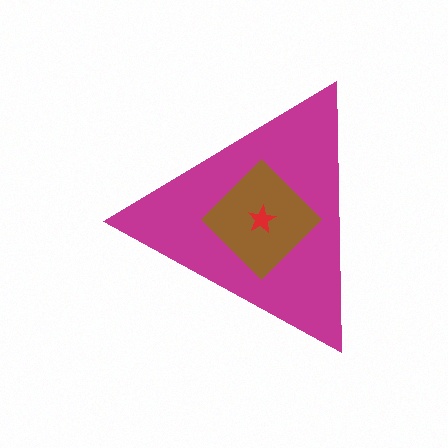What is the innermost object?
The red star.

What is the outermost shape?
The magenta triangle.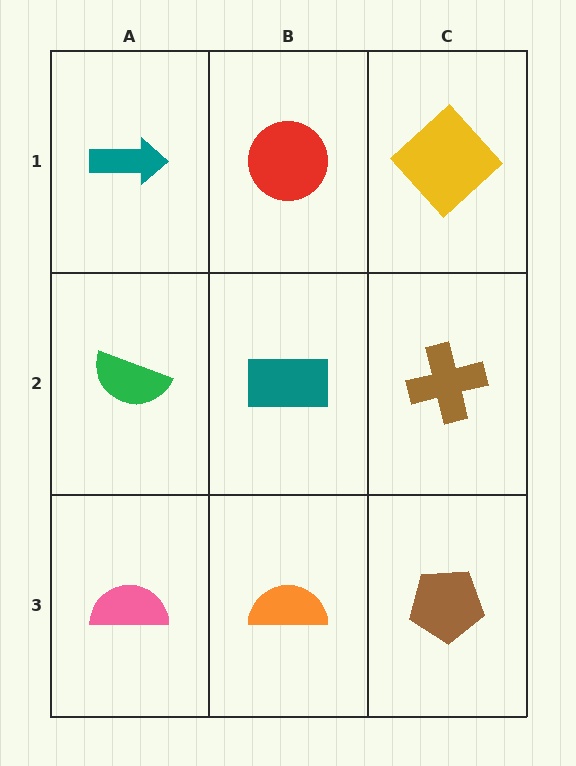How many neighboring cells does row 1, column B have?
3.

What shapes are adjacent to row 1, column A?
A green semicircle (row 2, column A), a red circle (row 1, column B).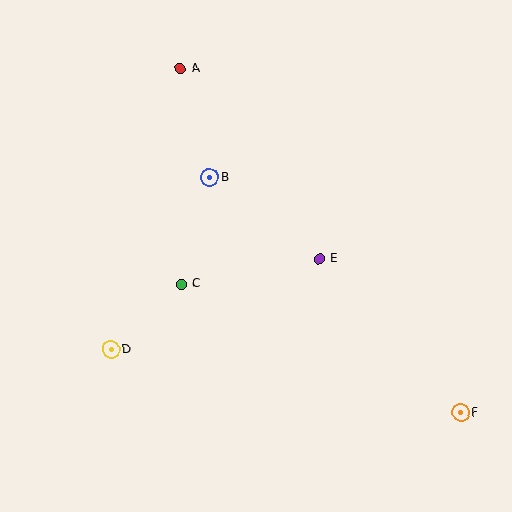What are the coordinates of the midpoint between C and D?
The midpoint between C and D is at (146, 317).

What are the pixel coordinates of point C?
Point C is at (181, 284).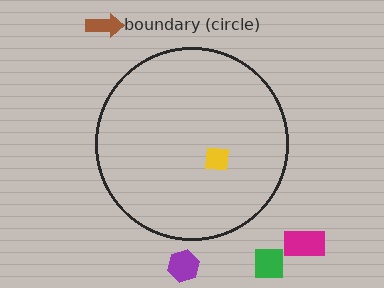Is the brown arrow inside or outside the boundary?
Outside.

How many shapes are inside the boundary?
1 inside, 4 outside.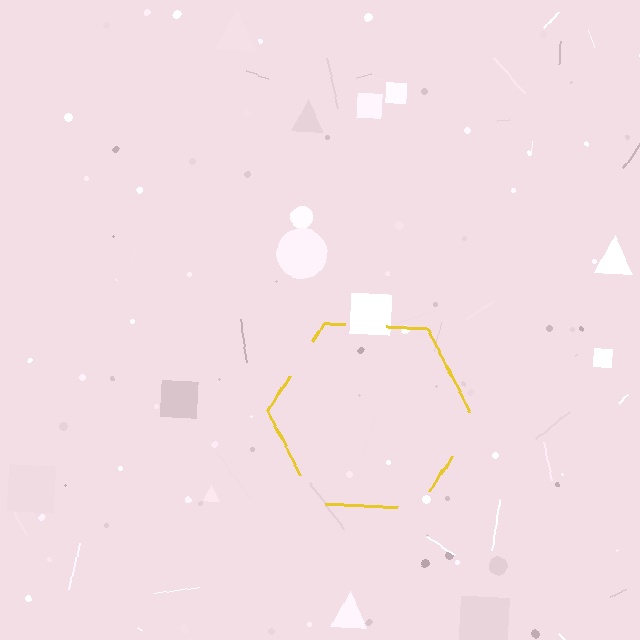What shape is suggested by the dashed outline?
The dashed outline suggests a hexagon.